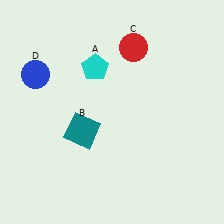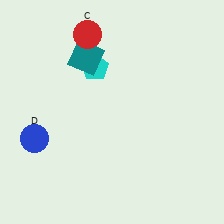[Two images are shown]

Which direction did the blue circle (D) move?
The blue circle (D) moved down.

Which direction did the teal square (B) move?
The teal square (B) moved up.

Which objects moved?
The objects that moved are: the teal square (B), the red circle (C), the blue circle (D).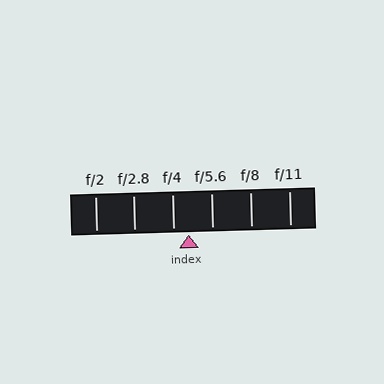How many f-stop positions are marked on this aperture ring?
There are 6 f-stop positions marked.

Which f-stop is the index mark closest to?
The index mark is closest to f/4.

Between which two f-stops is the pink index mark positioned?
The index mark is between f/4 and f/5.6.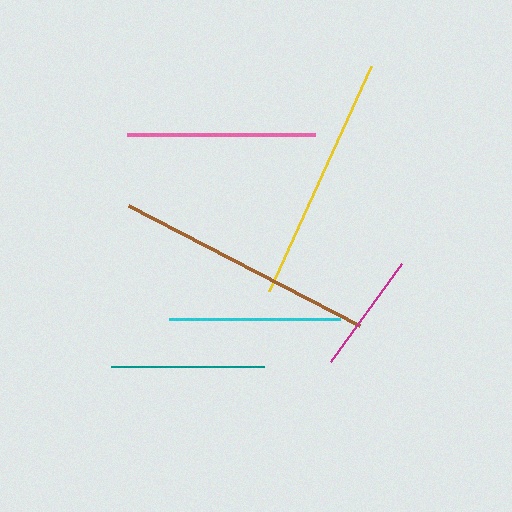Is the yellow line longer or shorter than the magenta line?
The yellow line is longer than the magenta line.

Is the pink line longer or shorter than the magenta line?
The pink line is longer than the magenta line.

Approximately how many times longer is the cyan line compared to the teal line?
The cyan line is approximately 1.1 times the length of the teal line.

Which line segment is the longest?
The brown line is the longest at approximately 260 pixels.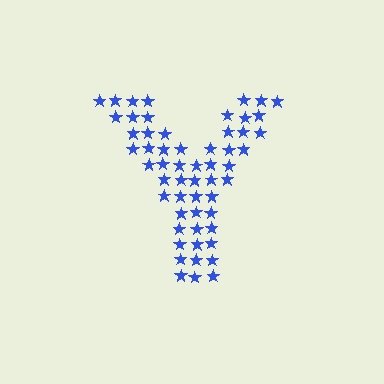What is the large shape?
The large shape is the letter Y.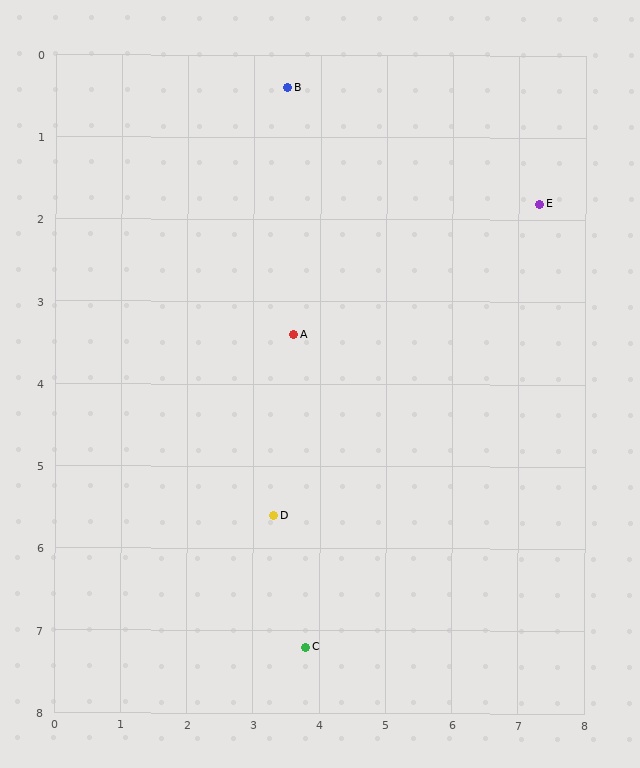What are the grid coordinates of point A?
Point A is at approximately (3.6, 3.4).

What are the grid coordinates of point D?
Point D is at approximately (3.3, 5.6).